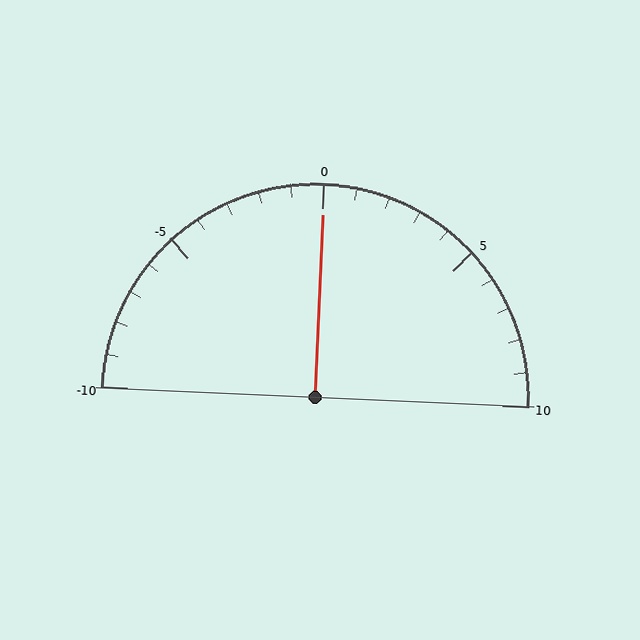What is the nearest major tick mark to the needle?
The nearest major tick mark is 0.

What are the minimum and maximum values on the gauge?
The gauge ranges from -10 to 10.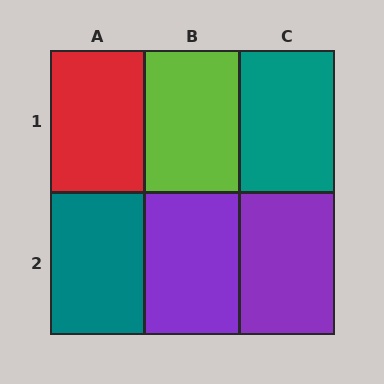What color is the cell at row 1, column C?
Teal.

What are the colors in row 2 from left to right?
Teal, purple, purple.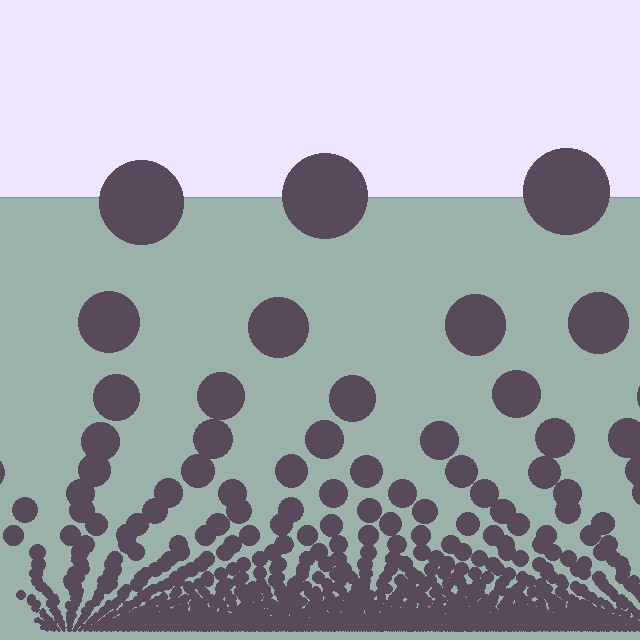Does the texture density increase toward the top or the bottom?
Density increases toward the bottom.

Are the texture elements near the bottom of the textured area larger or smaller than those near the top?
Smaller. The gradient is inverted — elements near the bottom are smaller and denser.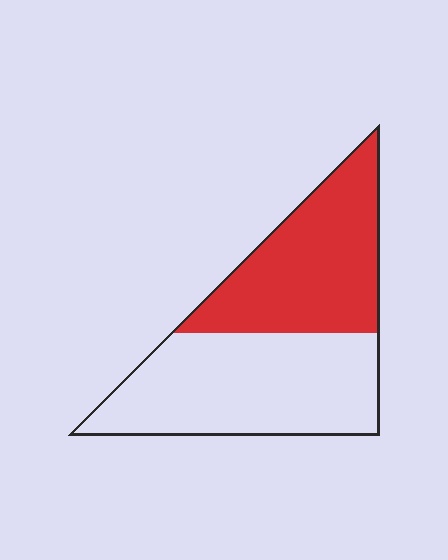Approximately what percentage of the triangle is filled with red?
Approximately 45%.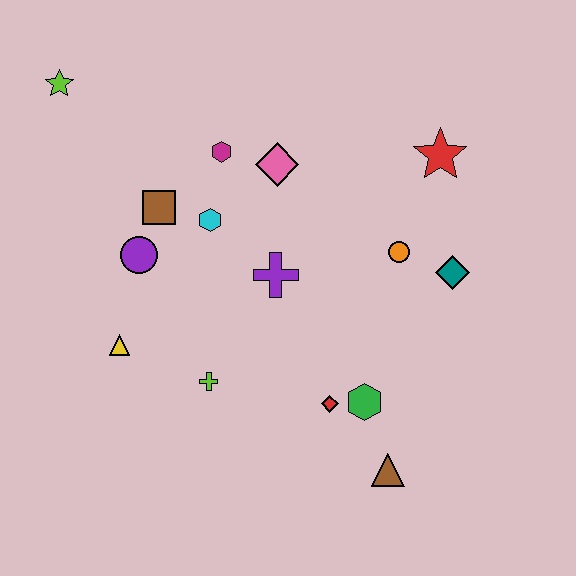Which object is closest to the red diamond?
The green hexagon is closest to the red diamond.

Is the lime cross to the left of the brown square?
No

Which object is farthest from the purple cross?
The lime star is farthest from the purple cross.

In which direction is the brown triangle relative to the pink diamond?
The brown triangle is below the pink diamond.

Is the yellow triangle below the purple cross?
Yes